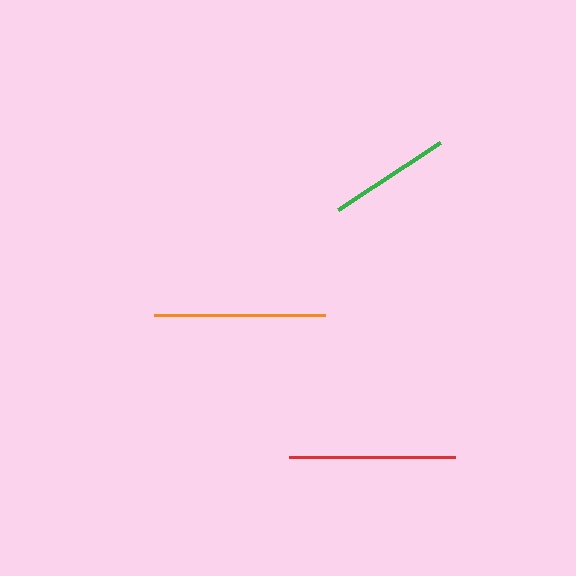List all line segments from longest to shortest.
From longest to shortest: orange, red, green.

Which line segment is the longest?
The orange line is the longest at approximately 171 pixels.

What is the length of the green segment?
The green segment is approximately 122 pixels long.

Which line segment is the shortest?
The green line is the shortest at approximately 122 pixels.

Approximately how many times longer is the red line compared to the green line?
The red line is approximately 1.4 times the length of the green line.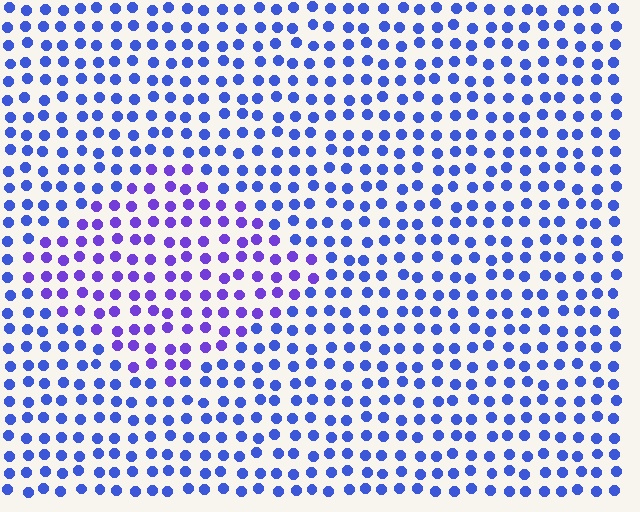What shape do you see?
I see a diamond.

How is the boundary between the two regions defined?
The boundary is defined purely by a slight shift in hue (about 32 degrees). Spacing, size, and orientation are identical on both sides.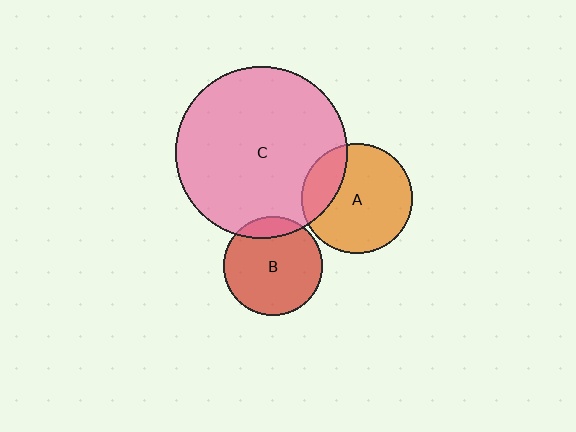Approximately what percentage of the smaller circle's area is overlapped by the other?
Approximately 15%.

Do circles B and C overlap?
Yes.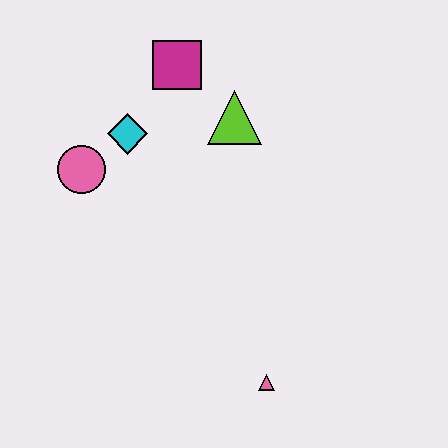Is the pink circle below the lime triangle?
Yes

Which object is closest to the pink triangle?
The lime triangle is closest to the pink triangle.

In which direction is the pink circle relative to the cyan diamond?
The pink circle is to the left of the cyan diamond.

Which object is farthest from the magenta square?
The pink triangle is farthest from the magenta square.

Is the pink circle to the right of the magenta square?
No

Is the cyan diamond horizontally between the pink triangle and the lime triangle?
No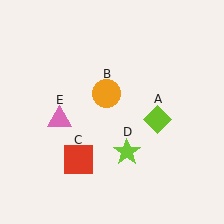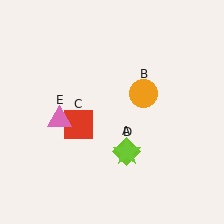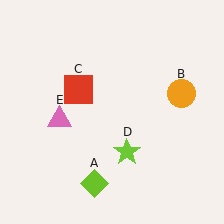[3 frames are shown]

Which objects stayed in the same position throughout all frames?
Lime star (object D) and pink triangle (object E) remained stationary.